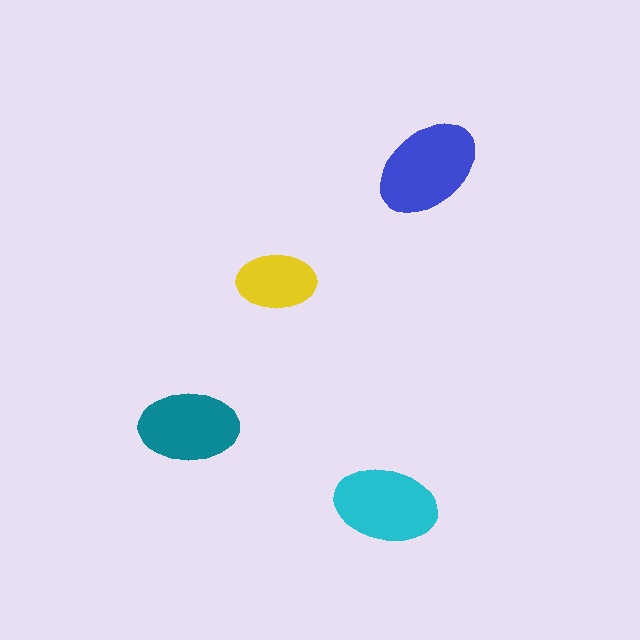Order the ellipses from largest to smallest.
the blue one, the cyan one, the teal one, the yellow one.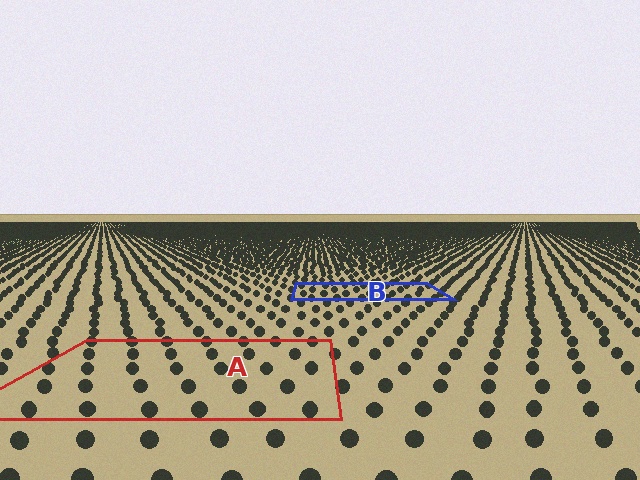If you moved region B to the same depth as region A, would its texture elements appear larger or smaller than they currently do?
They would appear larger. At a closer depth, the same texture elements are projected at a bigger on-screen size.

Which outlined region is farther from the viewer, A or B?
Region B is farther from the viewer — the texture elements inside it appear smaller and more densely packed.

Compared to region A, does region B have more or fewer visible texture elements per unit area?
Region B has more texture elements per unit area — they are packed more densely because it is farther away.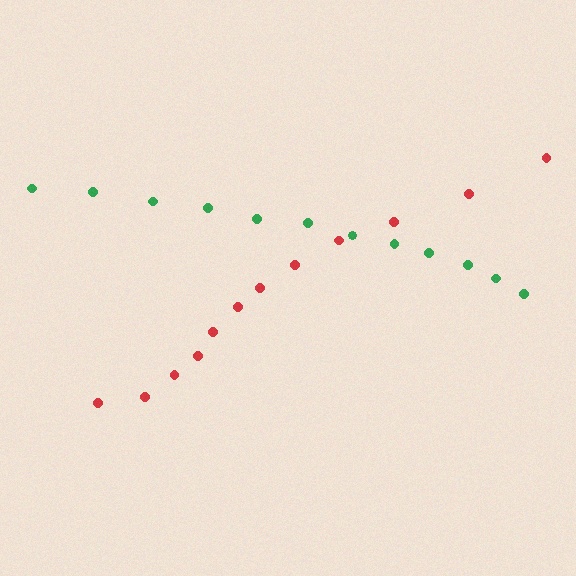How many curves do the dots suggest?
There are 2 distinct paths.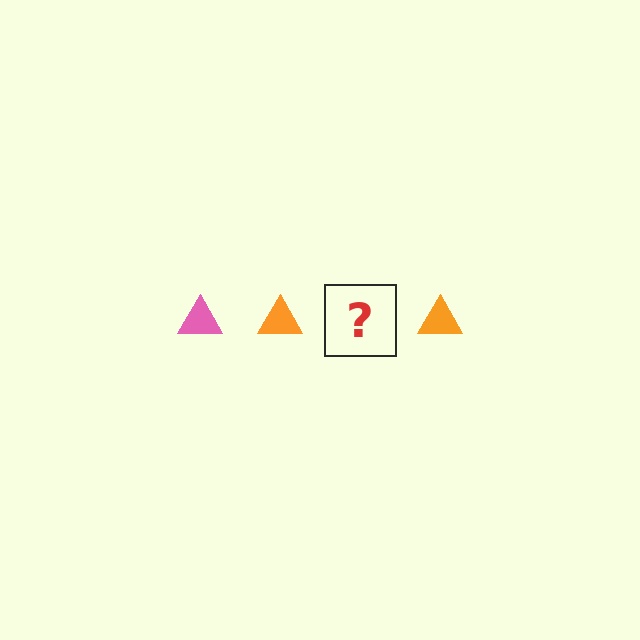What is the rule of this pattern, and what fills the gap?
The rule is that the pattern cycles through pink, orange triangles. The gap should be filled with a pink triangle.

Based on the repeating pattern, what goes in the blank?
The blank should be a pink triangle.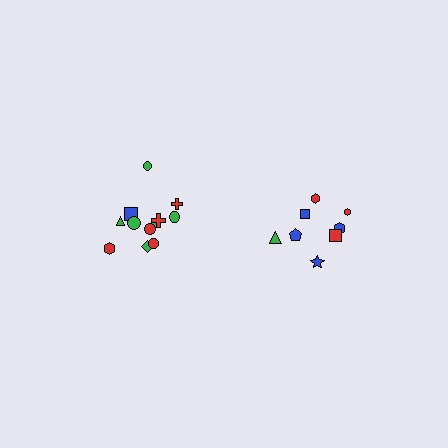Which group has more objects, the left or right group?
The left group.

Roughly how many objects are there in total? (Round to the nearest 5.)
Roughly 20 objects in total.